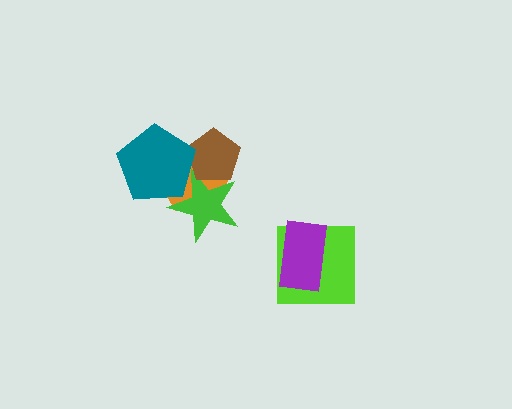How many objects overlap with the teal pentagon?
3 objects overlap with the teal pentagon.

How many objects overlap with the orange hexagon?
3 objects overlap with the orange hexagon.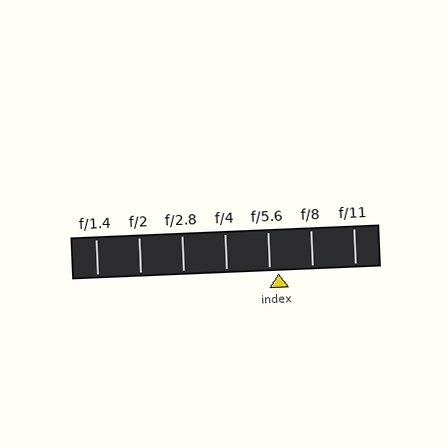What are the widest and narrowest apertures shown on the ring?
The widest aperture shown is f/1.4 and the narrowest is f/11.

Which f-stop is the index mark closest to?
The index mark is closest to f/5.6.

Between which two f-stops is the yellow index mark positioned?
The index mark is between f/5.6 and f/8.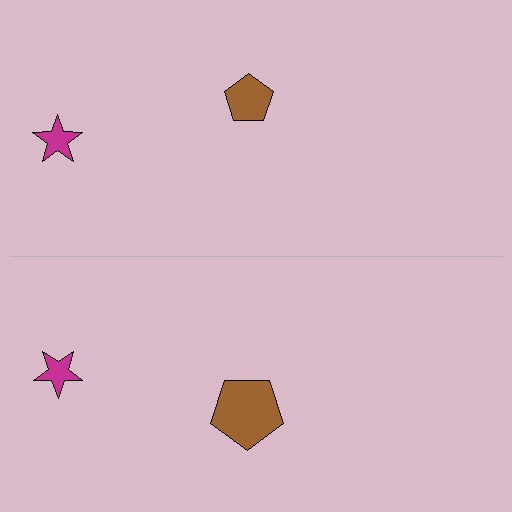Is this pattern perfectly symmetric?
No, the pattern is not perfectly symmetric. The brown pentagon on the bottom side has a different size than its mirror counterpart.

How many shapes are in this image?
There are 4 shapes in this image.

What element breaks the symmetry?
The brown pentagon on the bottom side has a different size than its mirror counterpart.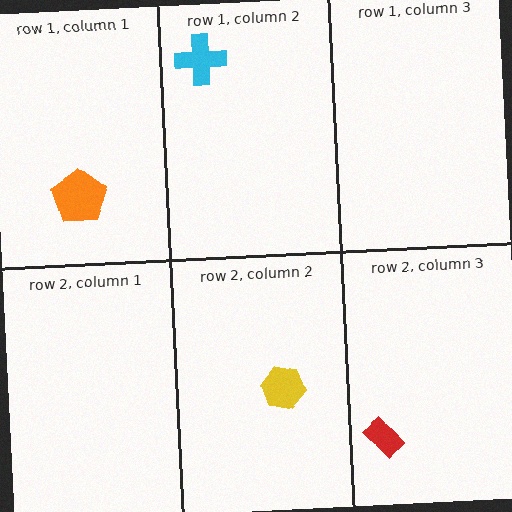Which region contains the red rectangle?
The row 2, column 3 region.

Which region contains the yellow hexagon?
The row 2, column 2 region.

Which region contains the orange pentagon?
The row 1, column 1 region.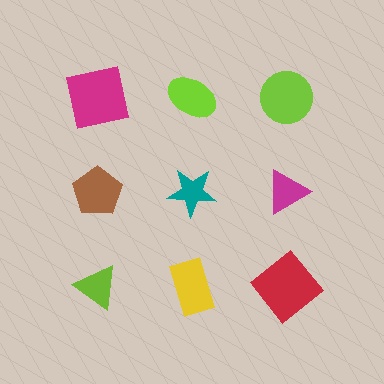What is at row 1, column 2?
A lime ellipse.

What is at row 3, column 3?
A red diamond.